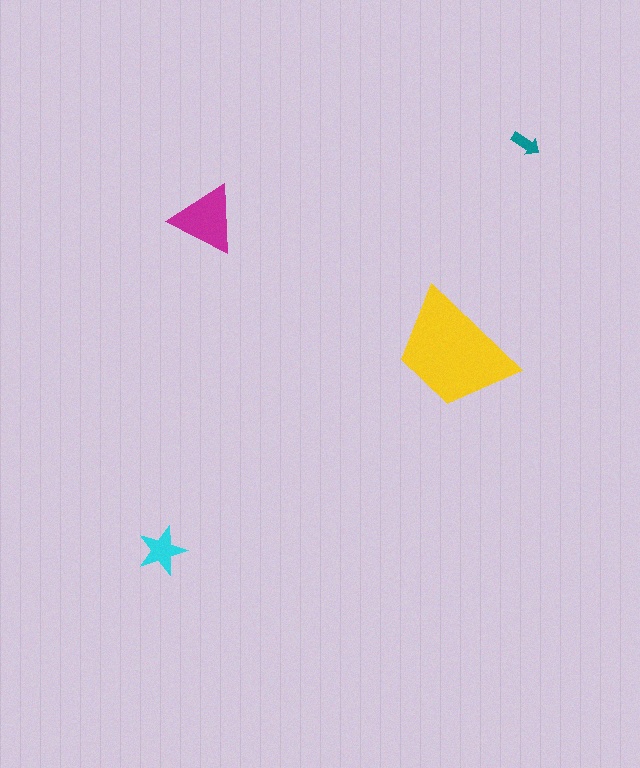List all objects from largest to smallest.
The yellow trapezoid, the magenta triangle, the cyan star, the teal arrow.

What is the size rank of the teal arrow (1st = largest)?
4th.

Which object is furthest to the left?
The cyan star is leftmost.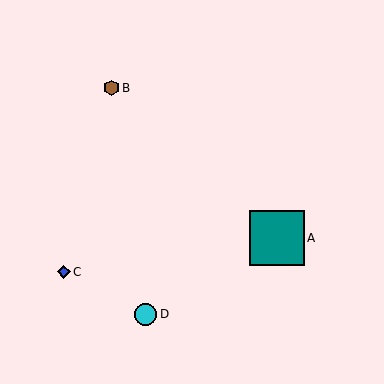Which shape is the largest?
The teal square (labeled A) is the largest.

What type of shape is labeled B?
Shape B is a brown hexagon.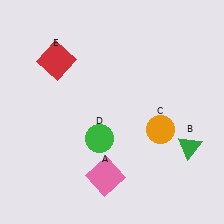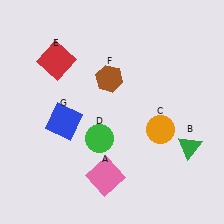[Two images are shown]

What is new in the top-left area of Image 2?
A brown hexagon (F) was added in the top-left area of Image 2.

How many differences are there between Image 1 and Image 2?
There are 2 differences between the two images.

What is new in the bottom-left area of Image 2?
A blue square (G) was added in the bottom-left area of Image 2.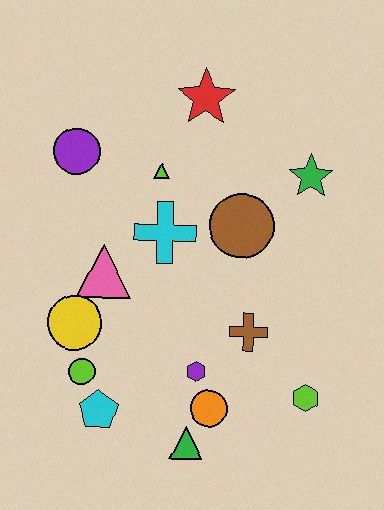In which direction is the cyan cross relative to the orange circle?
The cyan cross is above the orange circle.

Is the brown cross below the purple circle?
Yes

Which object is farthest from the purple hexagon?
The red star is farthest from the purple hexagon.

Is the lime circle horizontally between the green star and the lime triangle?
No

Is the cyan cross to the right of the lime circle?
Yes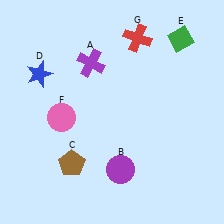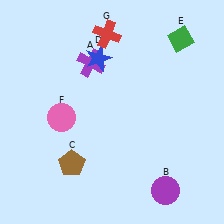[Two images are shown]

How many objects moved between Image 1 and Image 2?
3 objects moved between the two images.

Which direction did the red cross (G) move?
The red cross (G) moved left.